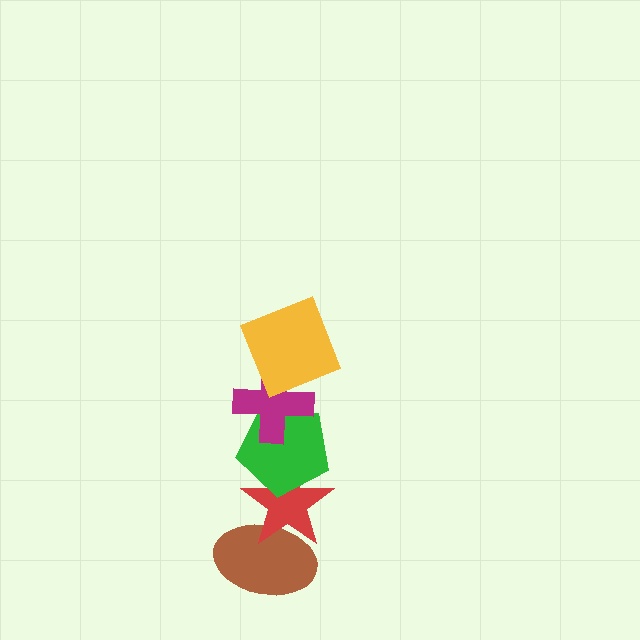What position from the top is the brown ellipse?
The brown ellipse is 5th from the top.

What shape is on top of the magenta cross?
The yellow square is on top of the magenta cross.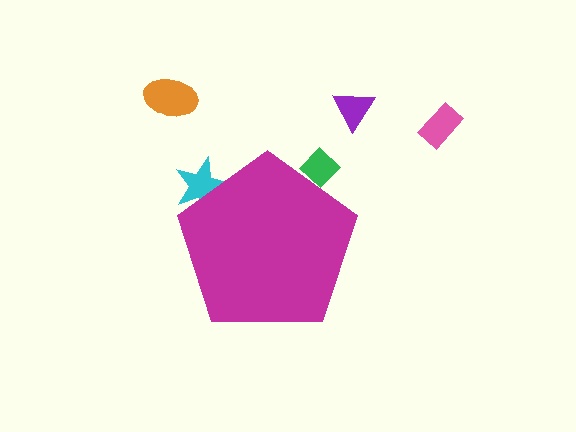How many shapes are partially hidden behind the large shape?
2 shapes are partially hidden.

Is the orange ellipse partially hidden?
No, the orange ellipse is fully visible.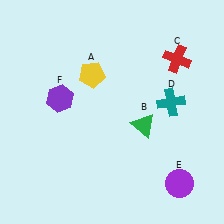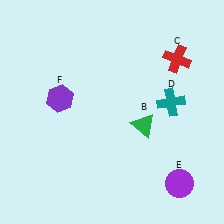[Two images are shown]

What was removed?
The yellow pentagon (A) was removed in Image 2.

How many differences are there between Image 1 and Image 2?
There is 1 difference between the two images.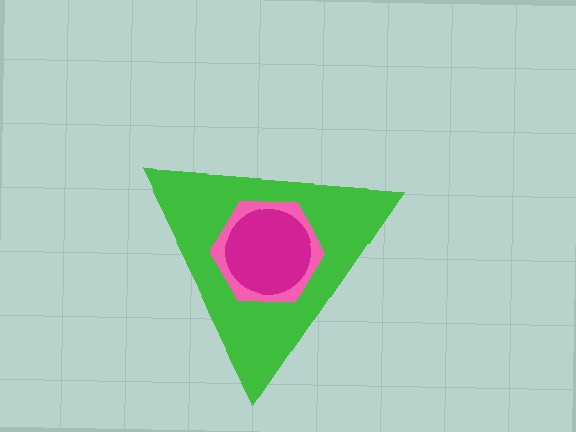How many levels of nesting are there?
3.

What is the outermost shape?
The green triangle.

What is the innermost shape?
The magenta circle.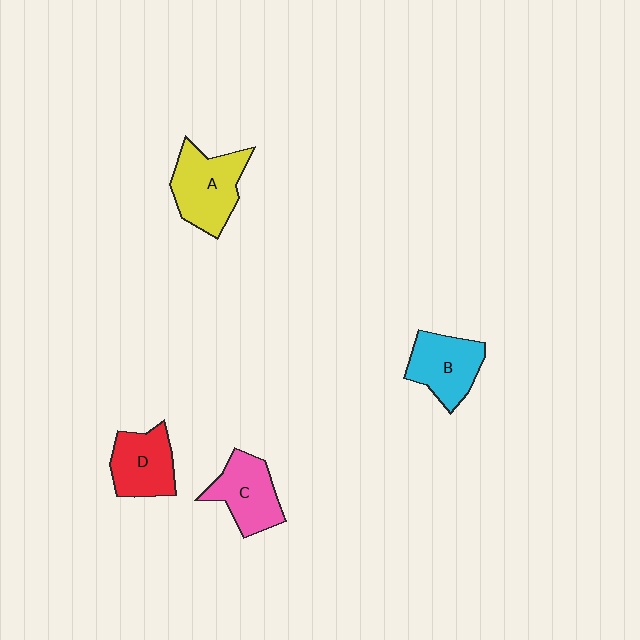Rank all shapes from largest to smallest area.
From largest to smallest: A (yellow), B (cyan), C (pink), D (red).